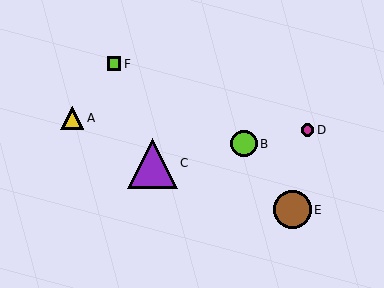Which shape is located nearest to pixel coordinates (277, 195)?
The brown circle (labeled E) at (292, 210) is nearest to that location.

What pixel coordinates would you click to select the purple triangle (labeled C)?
Click at (152, 163) to select the purple triangle C.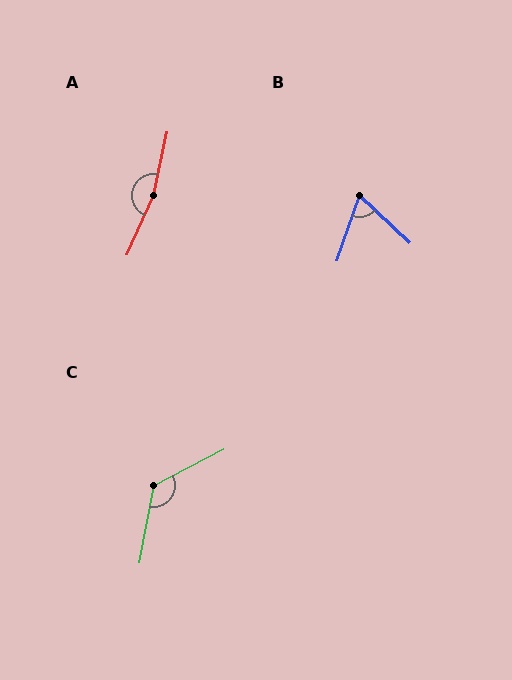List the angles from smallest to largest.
B (66°), C (128°), A (168°).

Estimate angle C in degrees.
Approximately 128 degrees.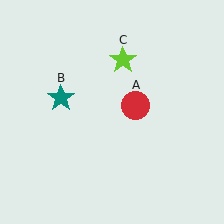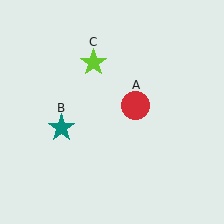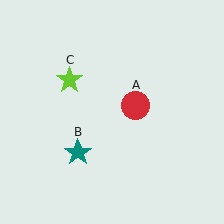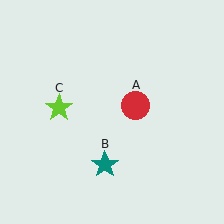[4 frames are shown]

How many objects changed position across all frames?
2 objects changed position: teal star (object B), lime star (object C).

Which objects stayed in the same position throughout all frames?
Red circle (object A) remained stationary.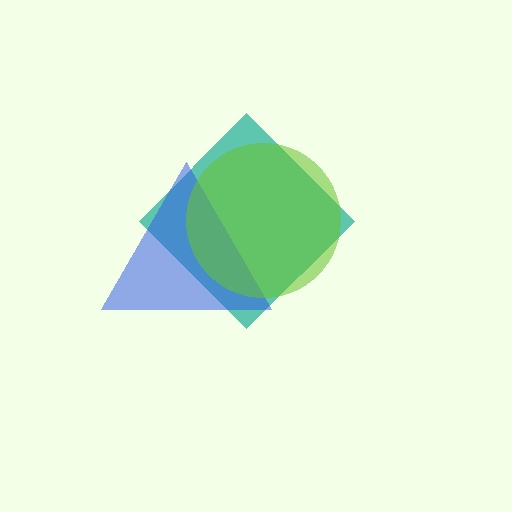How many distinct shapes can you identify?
There are 3 distinct shapes: a teal diamond, a blue triangle, a lime circle.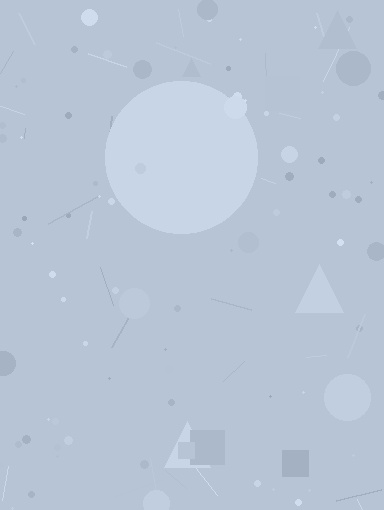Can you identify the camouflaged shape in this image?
The camouflaged shape is a circle.